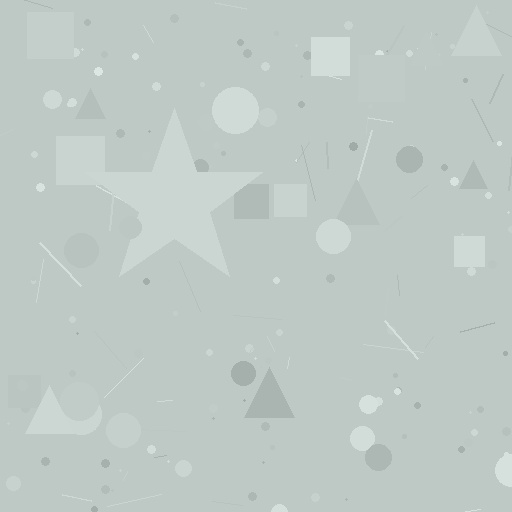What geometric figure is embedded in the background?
A star is embedded in the background.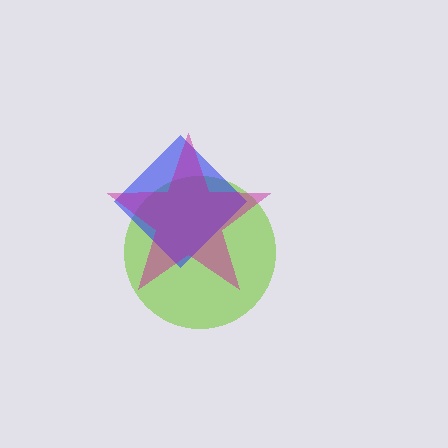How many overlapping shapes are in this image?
There are 3 overlapping shapes in the image.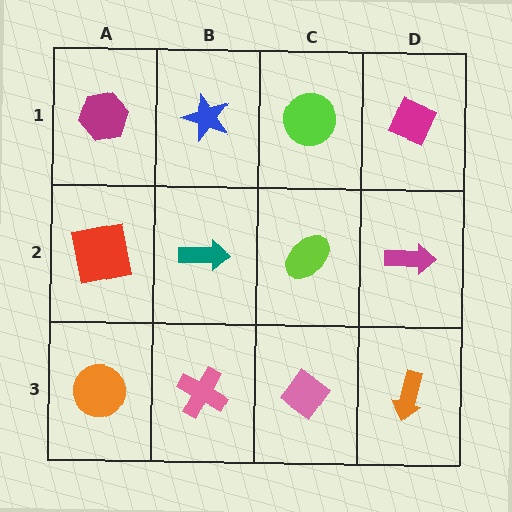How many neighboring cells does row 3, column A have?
2.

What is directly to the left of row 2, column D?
A lime ellipse.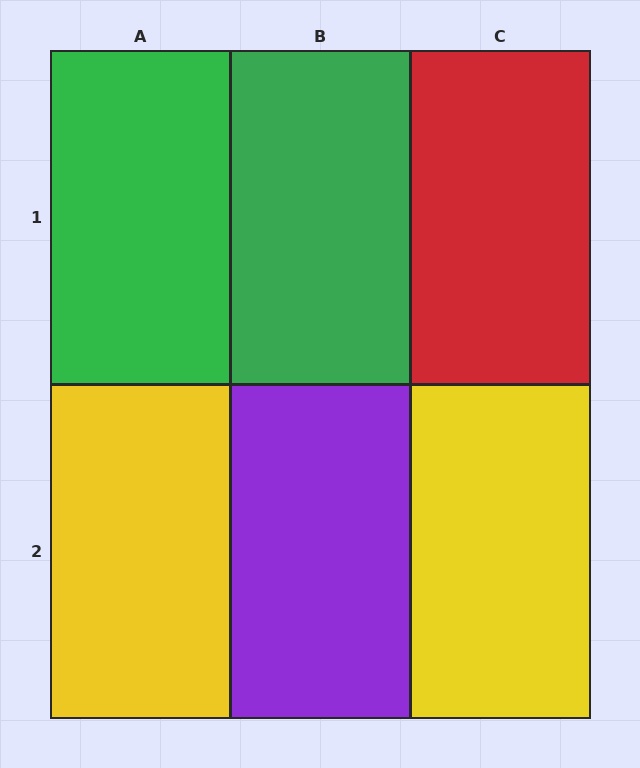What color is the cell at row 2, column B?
Purple.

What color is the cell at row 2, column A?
Yellow.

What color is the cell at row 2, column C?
Yellow.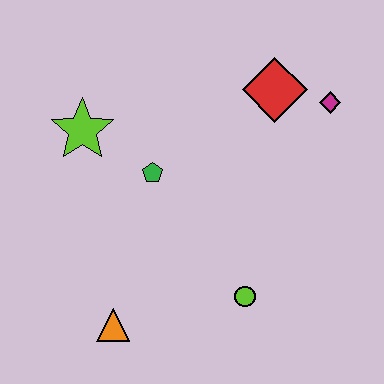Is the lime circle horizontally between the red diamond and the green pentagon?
Yes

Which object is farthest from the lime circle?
The lime star is farthest from the lime circle.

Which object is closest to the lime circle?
The orange triangle is closest to the lime circle.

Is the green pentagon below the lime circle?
No